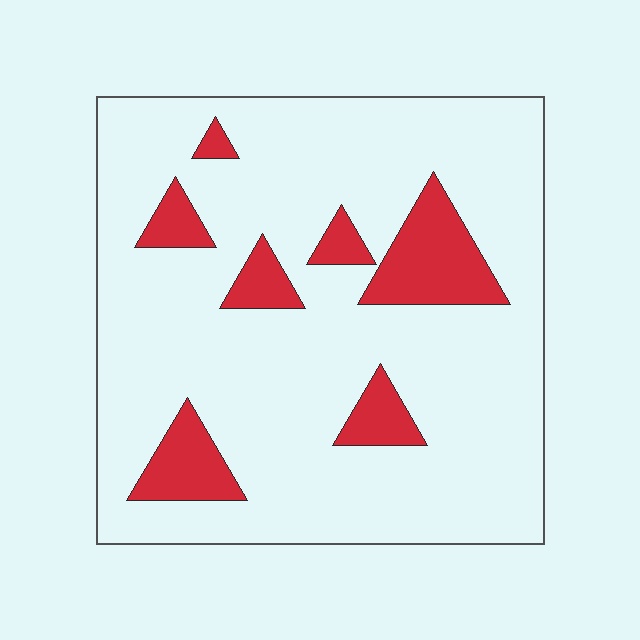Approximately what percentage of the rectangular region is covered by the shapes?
Approximately 15%.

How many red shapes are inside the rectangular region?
7.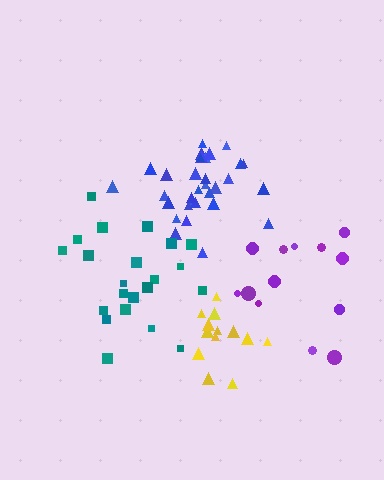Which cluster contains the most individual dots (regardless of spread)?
Blue (32).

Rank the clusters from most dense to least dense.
blue, yellow, teal, purple.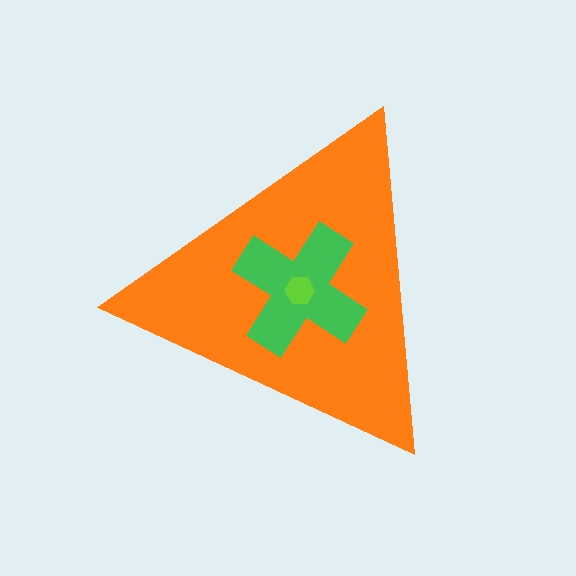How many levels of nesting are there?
3.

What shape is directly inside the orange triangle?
The green cross.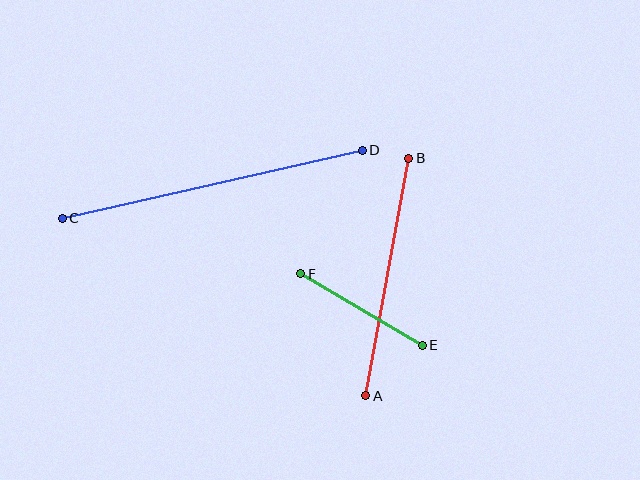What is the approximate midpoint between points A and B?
The midpoint is at approximately (387, 277) pixels.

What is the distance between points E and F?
The distance is approximately 141 pixels.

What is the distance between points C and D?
The distance is approximately 308 pixels.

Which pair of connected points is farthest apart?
Points C and D are farthest apart.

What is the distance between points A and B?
The distance is approximately 242 pixels.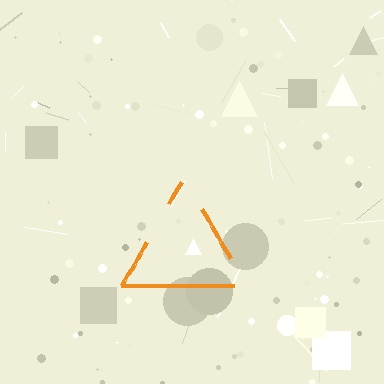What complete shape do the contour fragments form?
The contour fragments form a triangle.